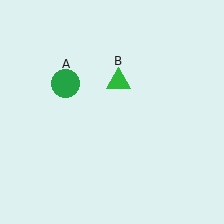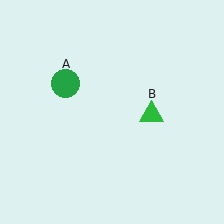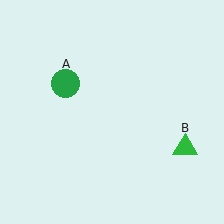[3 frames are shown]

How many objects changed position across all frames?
1 object changed position: green triangle (object B).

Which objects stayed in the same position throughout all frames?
Green circle (object A) remained stationary.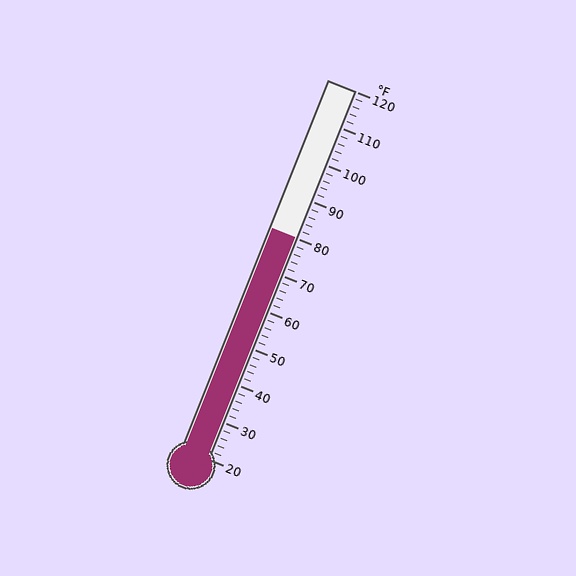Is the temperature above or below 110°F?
The temperature is below 110°F.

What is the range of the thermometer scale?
The thermometer scale ranges from 20°F to 120°F.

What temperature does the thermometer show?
The thermometer shows approximately 80°F.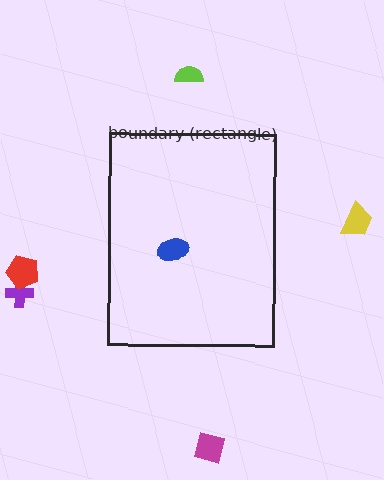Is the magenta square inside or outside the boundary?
Outside.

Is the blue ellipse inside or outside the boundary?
Inside.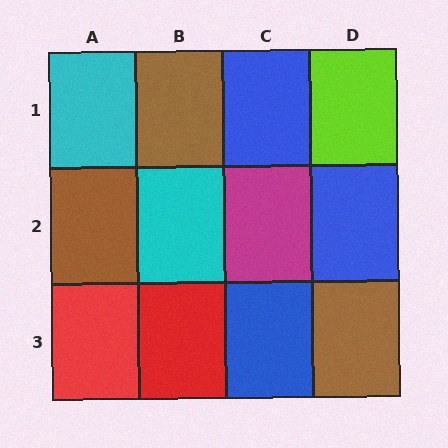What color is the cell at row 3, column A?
Red.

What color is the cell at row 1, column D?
Lime.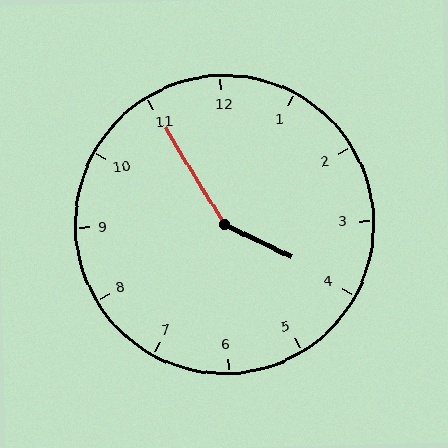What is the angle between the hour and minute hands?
Approximately 148 degrees.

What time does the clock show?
3:55.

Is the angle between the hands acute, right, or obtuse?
It is obtuse.